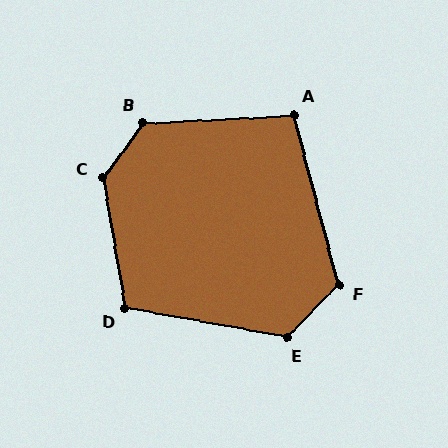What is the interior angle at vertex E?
Approximately 124 degrees (obtuse).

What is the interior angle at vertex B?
Approximately 129 degrees (obtuse).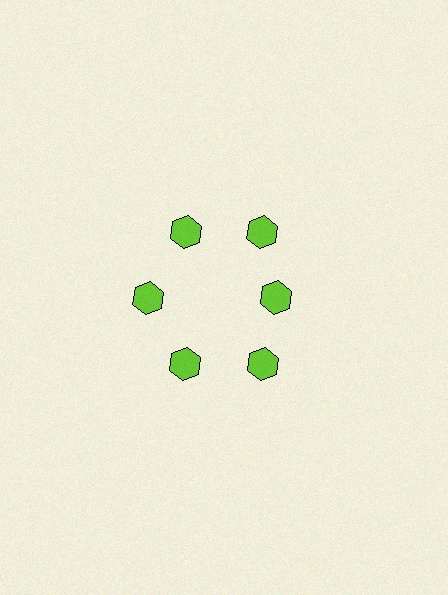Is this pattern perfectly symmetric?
No. The 6 lime hexagons are arranged in a ring, but one element near the 3 o'clock position is pulled inward toward the center, breaking the 6-fold rotational symmetry.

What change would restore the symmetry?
The symmetry would be restored by moving it outward, back onto the ring so that all 6 hexagons sit at equal angles and equal distance from the center.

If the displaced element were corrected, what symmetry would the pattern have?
It would have 6-fold rotational symmetry — the pattern would map onto itself every 60 degrees.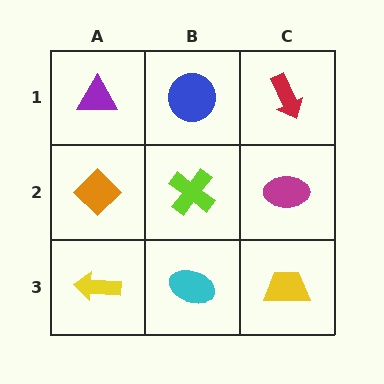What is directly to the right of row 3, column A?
A cyan ellipse.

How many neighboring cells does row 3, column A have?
2.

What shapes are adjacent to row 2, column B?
A blue circle (row 1, column B), a cyan ellipse (row 3, column B), an orange diamond (row 2, column A), a magenta ellipse (row 2, column C).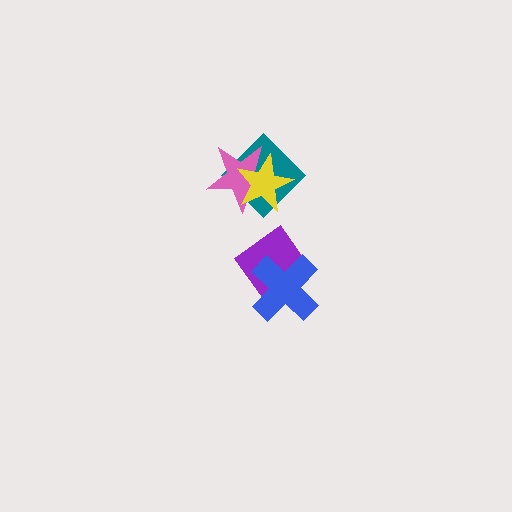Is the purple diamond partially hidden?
Yes, it is partially covered by another shape.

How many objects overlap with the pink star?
2 objects overlap with the pink star.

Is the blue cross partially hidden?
No, no other shape covers it.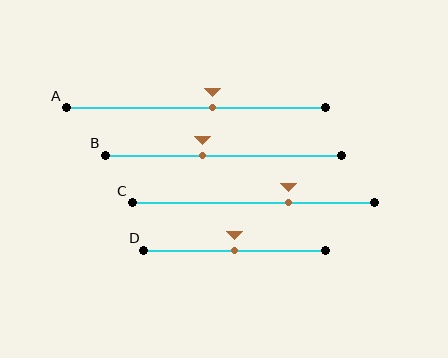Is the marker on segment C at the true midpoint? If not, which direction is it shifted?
No, the marker on segment C is shifted to the right by about 15% of the segment length.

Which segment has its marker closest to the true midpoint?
Segment D has its marker closest to the true midpoint.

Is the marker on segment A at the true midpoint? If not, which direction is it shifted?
No, the marker on segment A is shifted to the right by about 7% of the segment length.